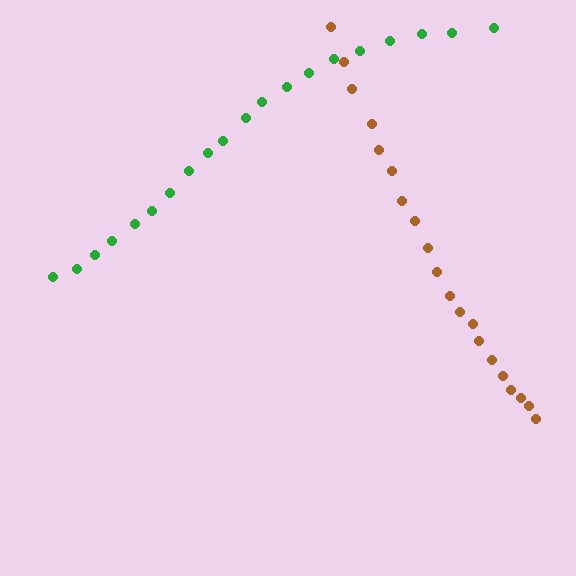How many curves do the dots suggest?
There are 2 distinct paths.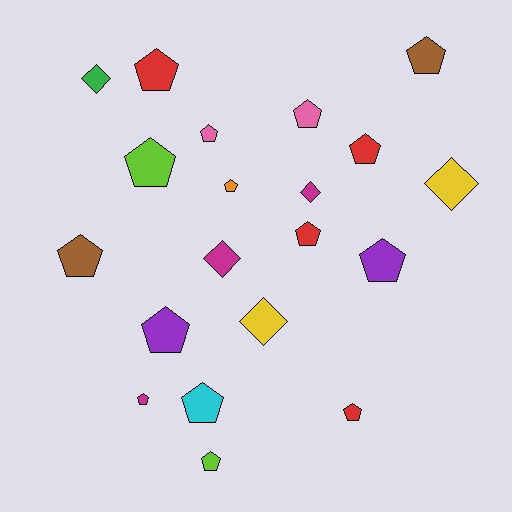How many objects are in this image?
There are 20 objects.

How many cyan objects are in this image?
There is 1 cyan object.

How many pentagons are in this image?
There are 15 pentagons.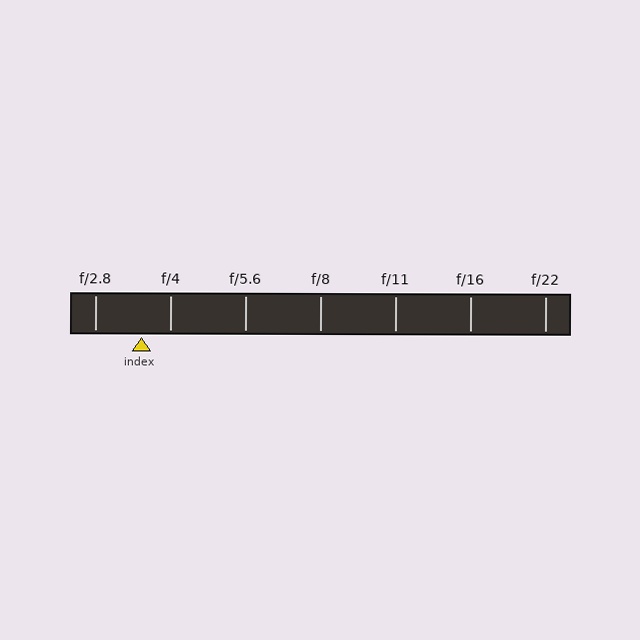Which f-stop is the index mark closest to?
The index mark is closest to f/4.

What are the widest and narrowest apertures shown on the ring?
The widest aperture shown is f/2.8 and the narrowest is f/22.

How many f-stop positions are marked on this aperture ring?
There are 7 f-stop positions marked.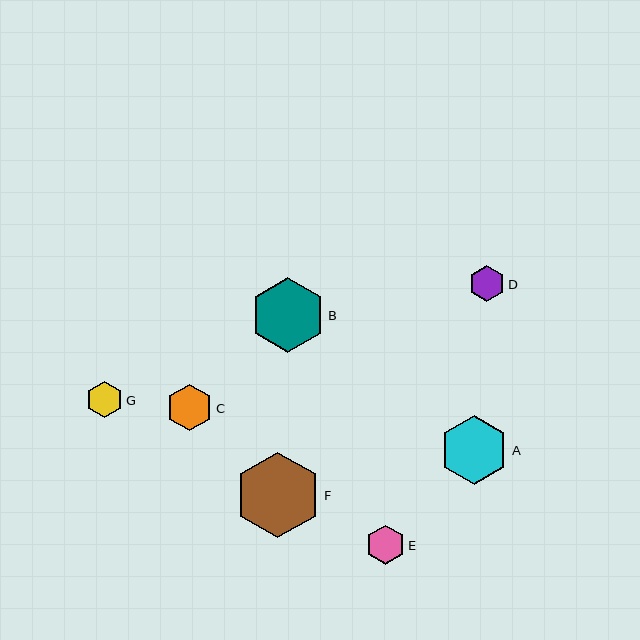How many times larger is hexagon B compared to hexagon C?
Hexagon B is approximately 1.6 times the size of hexagon C.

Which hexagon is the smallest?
Hexagon D is the smallest with a size of approximately 36 pixels.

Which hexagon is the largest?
Hexagon F is the largest with a size of approximately 86 pixels.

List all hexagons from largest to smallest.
From largest to smallest: F, B, A, C, E, G, D.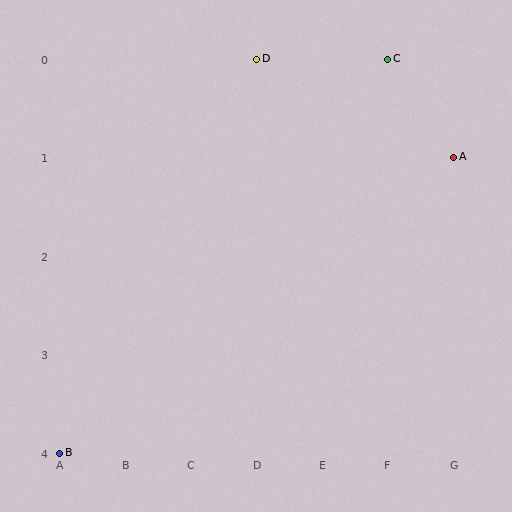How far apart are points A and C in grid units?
Points A and C are 1 column and 1 row apart (about 1.4 grid units diagonally).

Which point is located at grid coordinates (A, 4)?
Point B is at (A, 4).